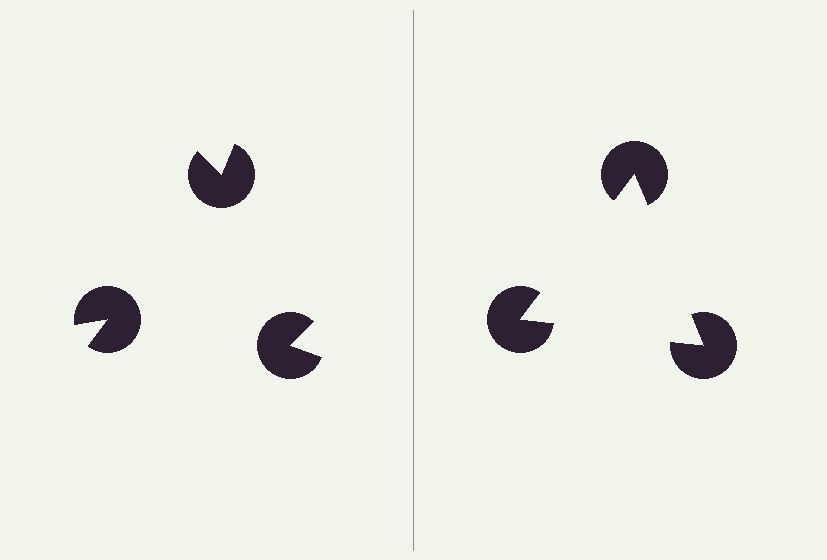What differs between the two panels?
The pac-man discs are positioned identically on both sides; only the wedge orientations differ. On the right they align to a triangle; on the left they are misaligned.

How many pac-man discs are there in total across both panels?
6 — 3 on each side.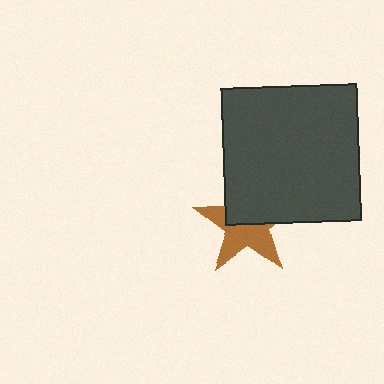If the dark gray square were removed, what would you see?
You would see the complete brown star.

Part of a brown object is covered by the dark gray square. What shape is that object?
It is a star.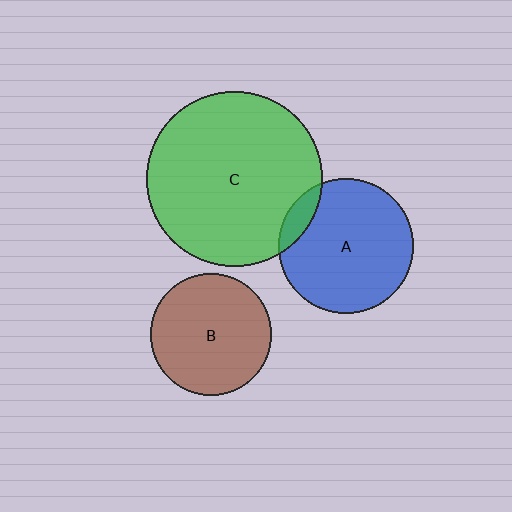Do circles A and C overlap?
Yes.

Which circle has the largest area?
Circle C (green).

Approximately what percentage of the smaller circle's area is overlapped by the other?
Approximately 10%.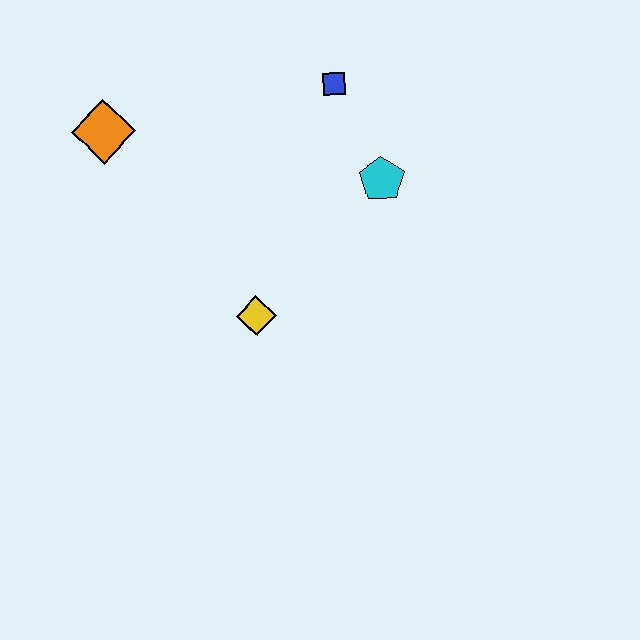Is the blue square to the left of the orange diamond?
No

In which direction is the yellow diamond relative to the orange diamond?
The yellow diamond is below the orange diamond.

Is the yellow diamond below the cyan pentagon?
Yes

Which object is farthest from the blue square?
The yellow diamond is farthest from the blue square.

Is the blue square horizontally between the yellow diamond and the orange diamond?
No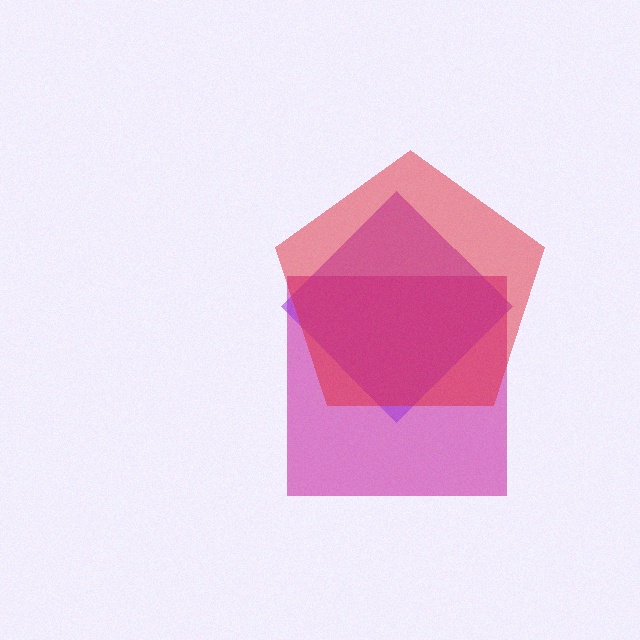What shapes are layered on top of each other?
The layered shapes are: a magenta square, a purple diamond, a red pentagon.